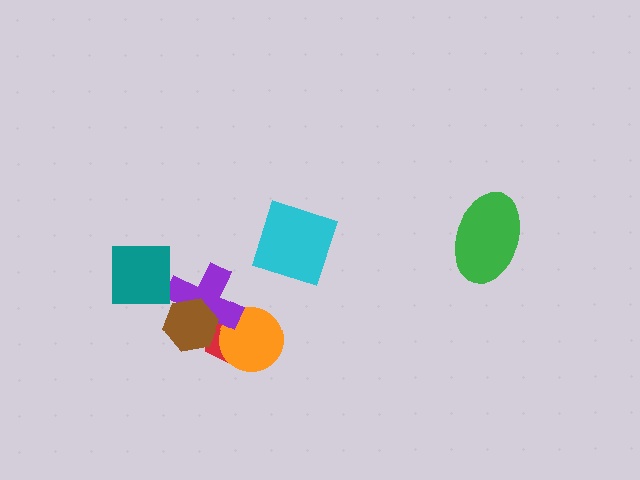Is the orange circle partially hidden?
Yes, it is partially covered by another shape.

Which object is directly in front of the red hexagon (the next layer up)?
The orange circle is directly in front of the red hexagon.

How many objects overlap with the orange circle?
2 objects overlap with the orange circle.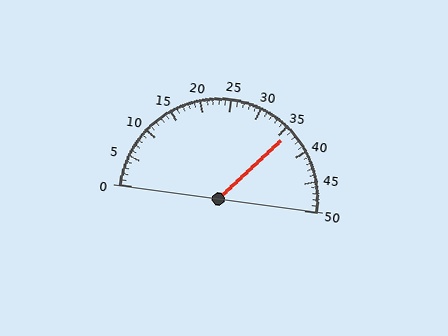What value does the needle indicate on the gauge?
The needle indicates approximately 36.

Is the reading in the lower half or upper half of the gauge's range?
The reading is in the upper half of the range (0 to 50).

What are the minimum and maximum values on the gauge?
The gauge ranges from 0 to 50.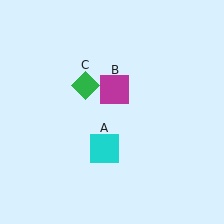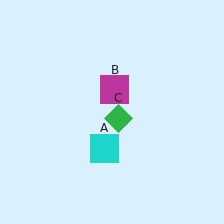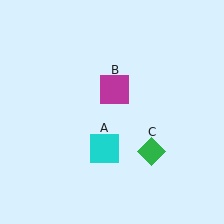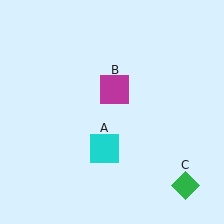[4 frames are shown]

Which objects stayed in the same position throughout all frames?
Cyan square (object A) and magenta square (object B) remained stationary.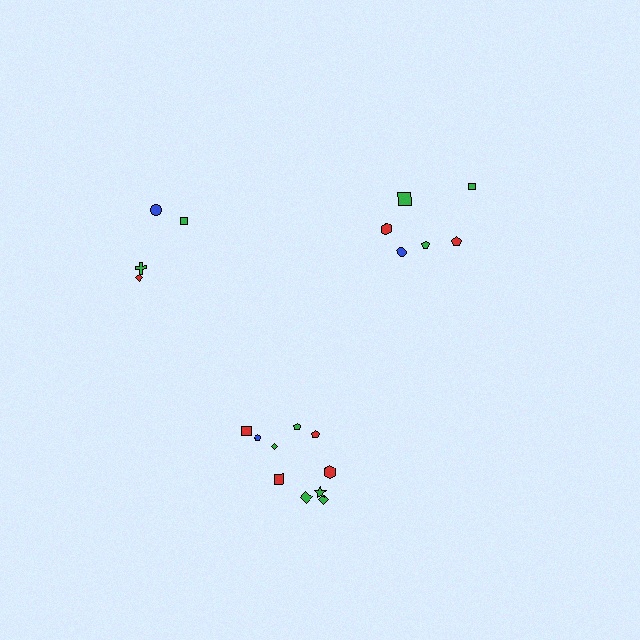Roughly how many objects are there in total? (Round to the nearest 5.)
Roughly 20 objects in total.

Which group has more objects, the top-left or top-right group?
The top-right group.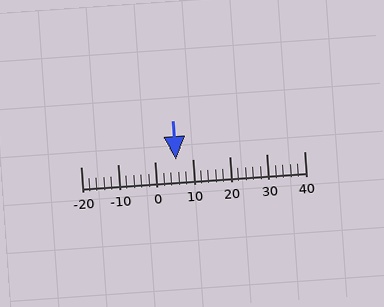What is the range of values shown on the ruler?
The ruler shows values from -20 to 40.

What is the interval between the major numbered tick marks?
The major tick marks are spaced 10 units apart.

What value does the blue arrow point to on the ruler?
The blue arrow points to approximately 6.